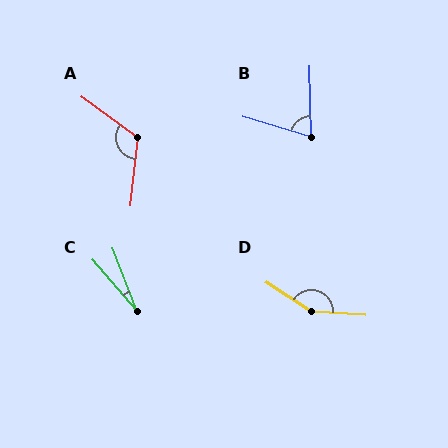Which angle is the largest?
D, at approximately 151 degrees.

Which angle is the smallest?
C, at approximately 20 degrees.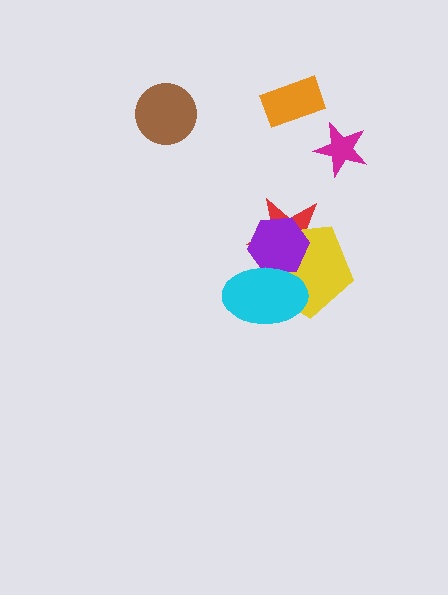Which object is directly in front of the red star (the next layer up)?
The yellow pentagon is directly in front of the red star.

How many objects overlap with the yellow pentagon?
3 objects overlap with the yellow pentagon.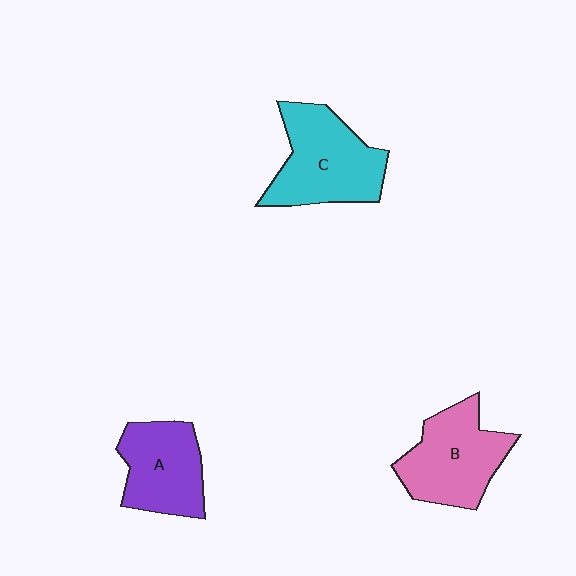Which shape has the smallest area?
Shape A (purple).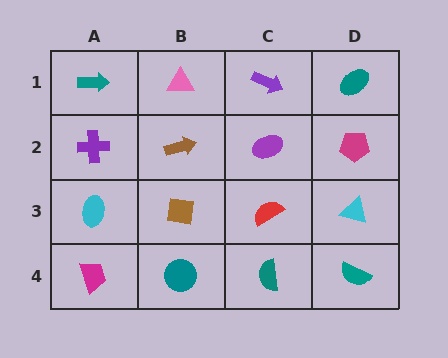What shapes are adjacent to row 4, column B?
A brown square (row 3, column B), a magenta trapezoid (row 4, column A), a teal semicircle (row 4, column C).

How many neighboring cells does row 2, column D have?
3.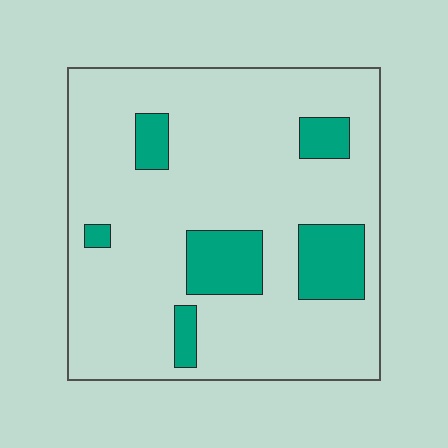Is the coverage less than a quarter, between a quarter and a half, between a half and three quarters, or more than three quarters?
Less than a quarter.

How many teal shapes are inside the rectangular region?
6.